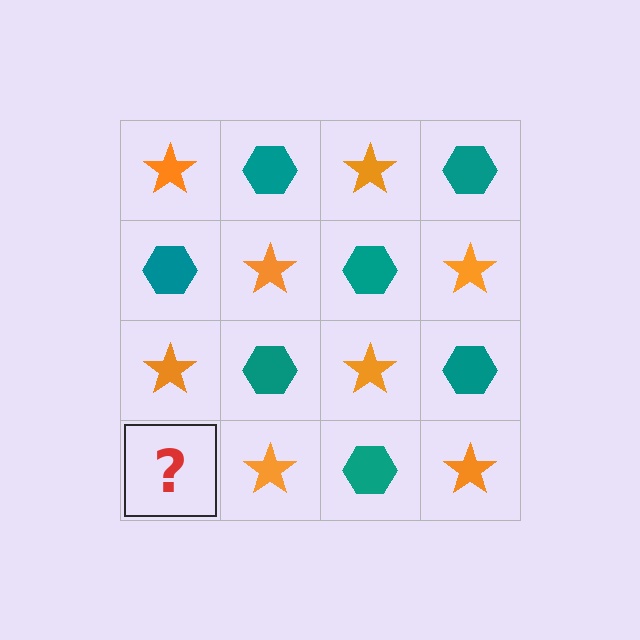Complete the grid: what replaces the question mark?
The question mark should be replaced with a teal hexagon.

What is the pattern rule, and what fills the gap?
The rule is that it alternates orange star and teal hexagon in a checkerboard pattern. The gap should be filled with a teal hexagon.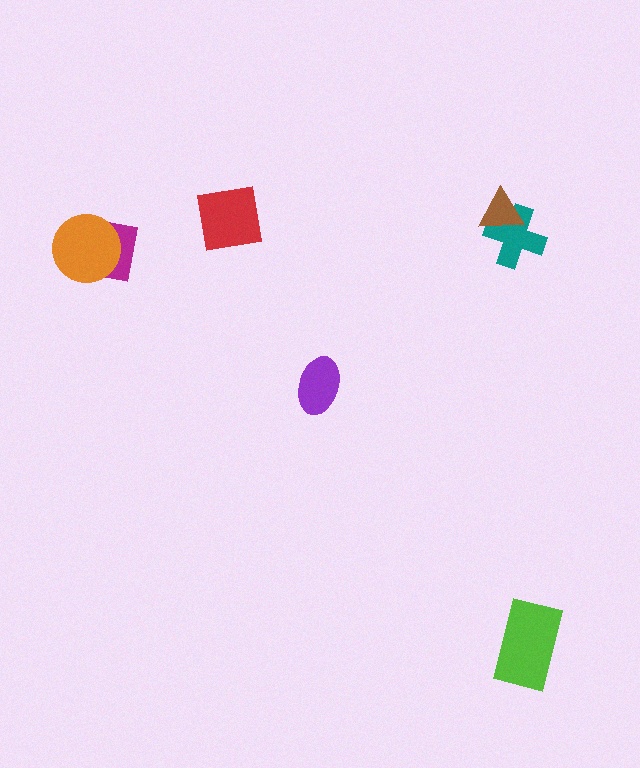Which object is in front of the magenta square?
The orange circle is in front of the magenta square.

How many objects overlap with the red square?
0 objects overlap with the red square.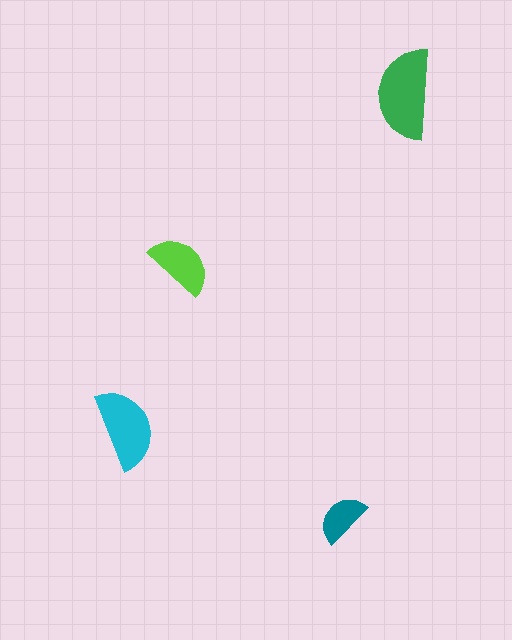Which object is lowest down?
The teal semicircle is bottommost.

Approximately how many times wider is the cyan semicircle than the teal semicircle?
About 1.5 times wider.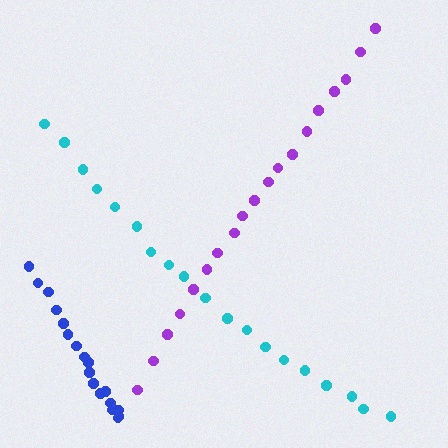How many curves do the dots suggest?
There are 3 distinct paths.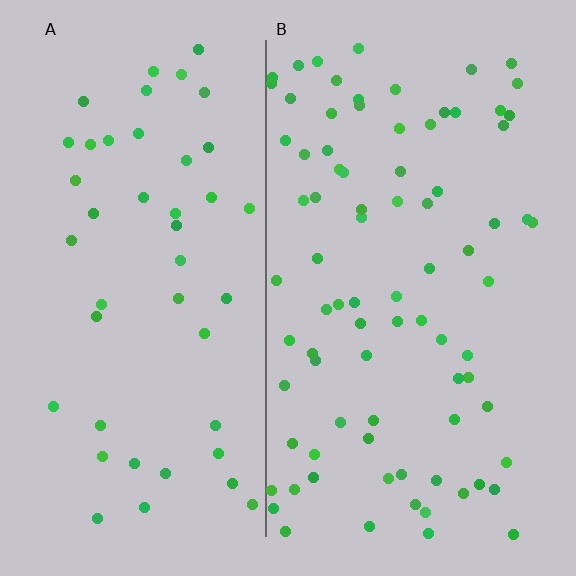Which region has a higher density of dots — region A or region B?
B (the right).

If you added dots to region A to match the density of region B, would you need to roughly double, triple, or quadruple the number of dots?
Approximately double.